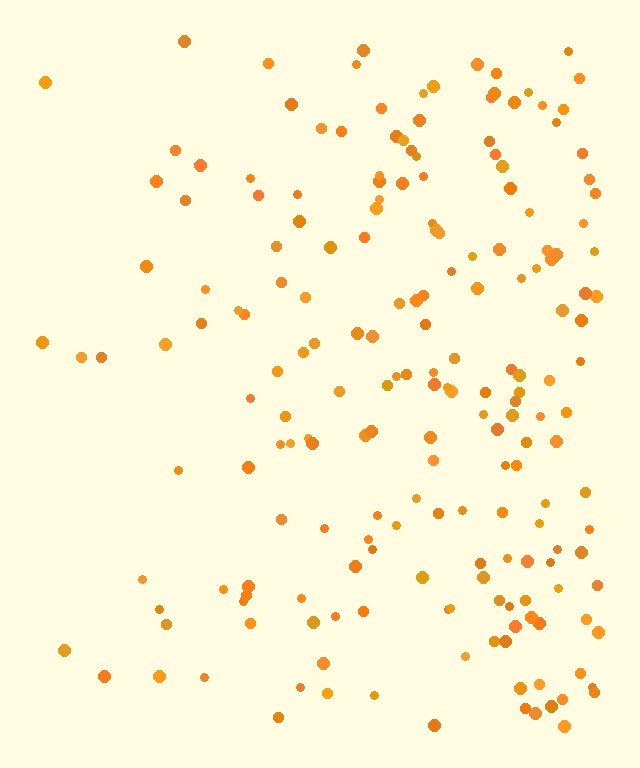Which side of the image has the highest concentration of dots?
The right.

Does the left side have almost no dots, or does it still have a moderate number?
Still a moderate number, just noticeably fewer than the right.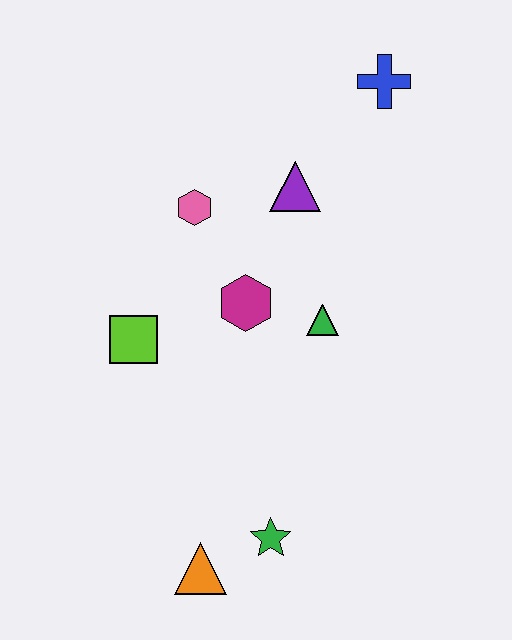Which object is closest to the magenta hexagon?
The green triangle is closest to the magenta hexagon.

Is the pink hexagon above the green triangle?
Yes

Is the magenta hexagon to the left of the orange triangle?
No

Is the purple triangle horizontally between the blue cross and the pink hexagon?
Yes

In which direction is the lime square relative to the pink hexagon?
The lime square is below the pink hexagon.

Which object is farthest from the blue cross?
The orange triangle is farthest from the blue cross.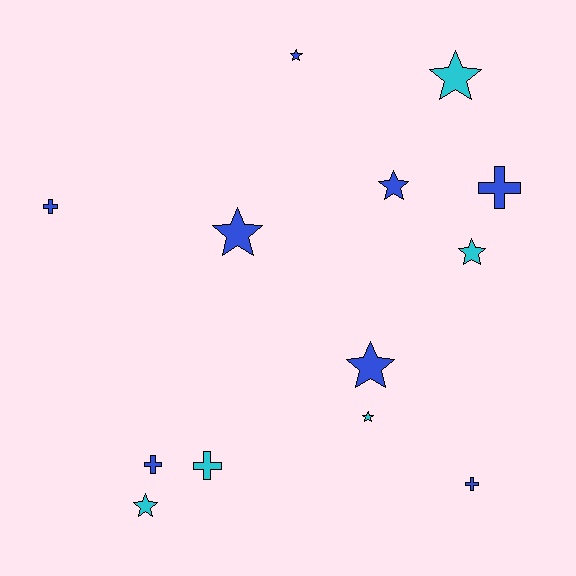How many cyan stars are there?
There are 4 cyan stars.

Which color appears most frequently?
Blue, with 8 objects.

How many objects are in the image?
There are 13 objects.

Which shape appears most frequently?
Star, with 8 objects.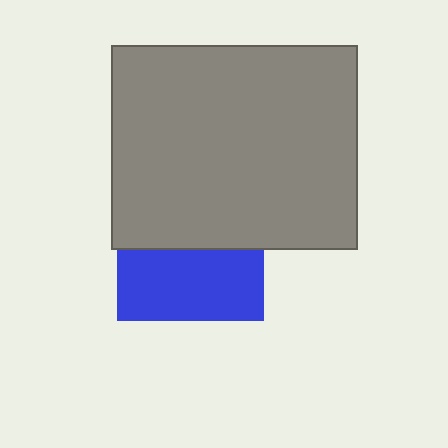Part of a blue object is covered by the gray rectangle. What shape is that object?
It is a square.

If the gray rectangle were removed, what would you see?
You would see the complete blue square.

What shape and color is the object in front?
The object in front is a gray rectangle.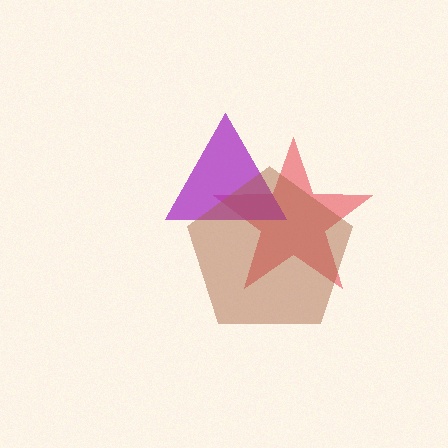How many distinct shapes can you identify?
There are 3 distinct shapes: a red star, a purple triangle, a brown pentagon.